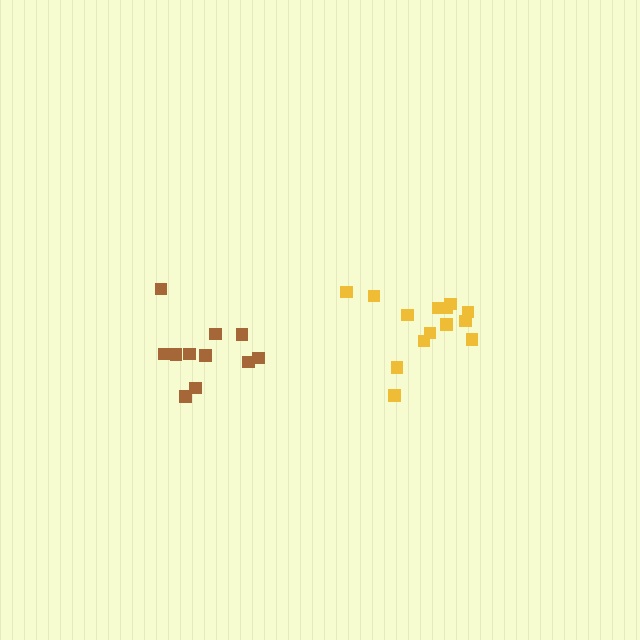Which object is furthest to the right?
The yellow cluster is rightmost.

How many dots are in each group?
Group 1: 11 dots, Group 2: 14 dots (25 total).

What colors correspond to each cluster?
The clusters are colored: brown, yellow.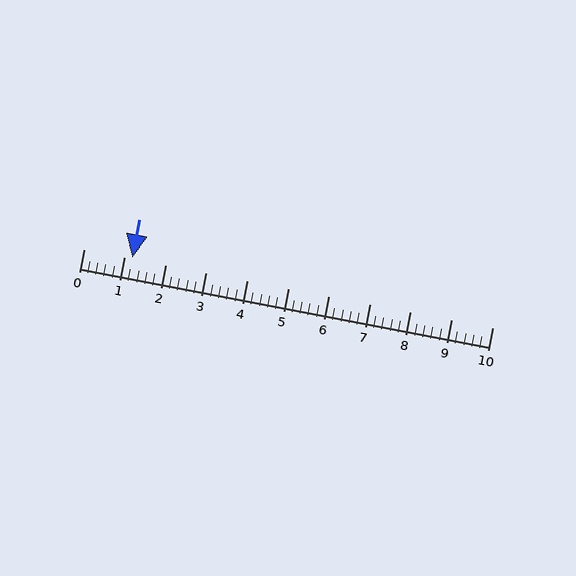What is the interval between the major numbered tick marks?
The major tick marks are spaced 1 units apart.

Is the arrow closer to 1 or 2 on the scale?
The arrow is closer to 1.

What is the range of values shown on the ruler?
The ruler shows values from 0 to 10.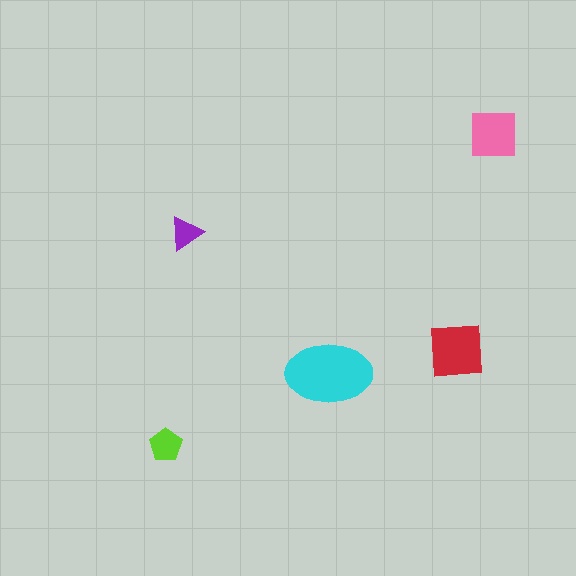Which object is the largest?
The cyan ellipse.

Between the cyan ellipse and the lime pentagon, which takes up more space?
The cyan ellipse.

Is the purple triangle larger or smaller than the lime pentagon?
Smaller.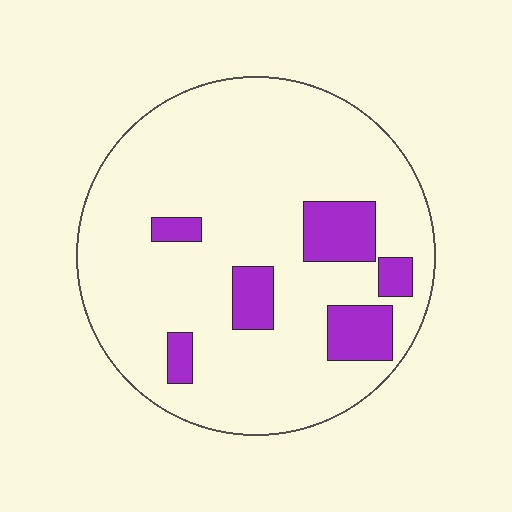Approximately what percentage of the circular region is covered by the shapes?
Approximately 15%.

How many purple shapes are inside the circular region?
6.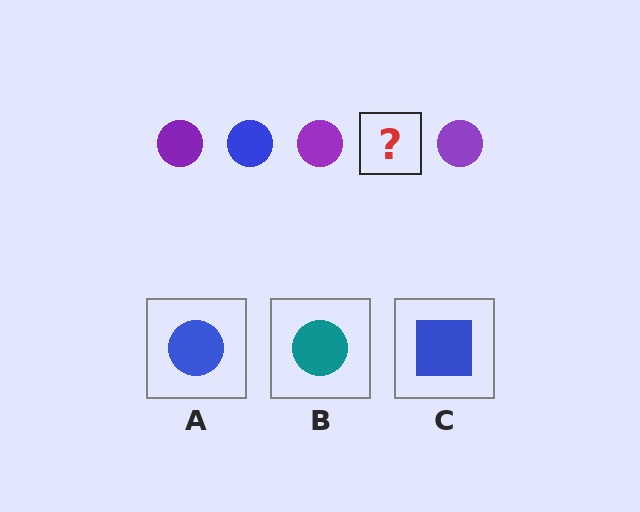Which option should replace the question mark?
Option A.